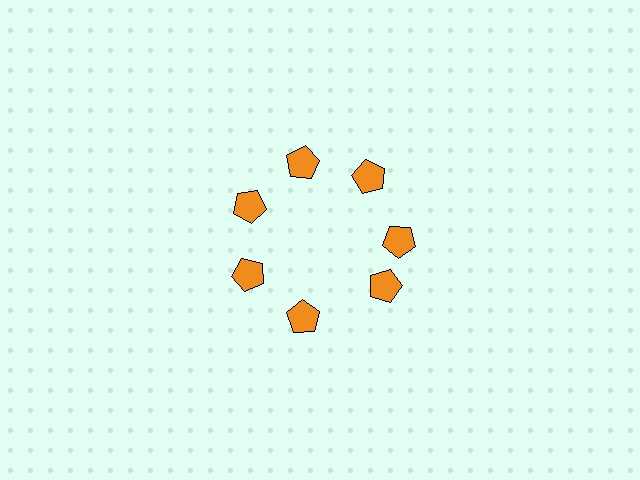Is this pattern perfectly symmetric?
No. The 7 orange pentagons are arranged in a ring, but one element near the 5 o'clock position is rotated out of alignment along the ring, breaking the 7-fold rotational symmetry.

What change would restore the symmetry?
The symmetry would be restored by rotating it back into even spacing with its neighbors so that all 7 pentagons sit at equal angles and equal distance from the center.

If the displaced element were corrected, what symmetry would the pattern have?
It would have 7-fold rotational symmetry — the pattern would map onto itself every 51 degrees.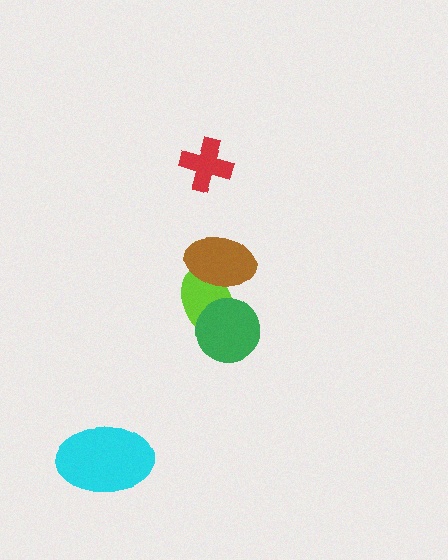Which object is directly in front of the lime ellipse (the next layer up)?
The green circle is directly in front of the lime ellipse.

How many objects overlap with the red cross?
0 objects overlap with the red cross.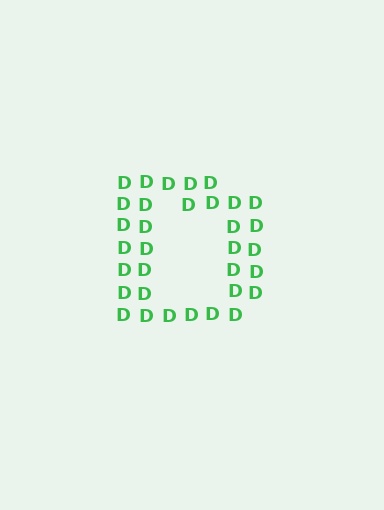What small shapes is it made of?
It is made of small letter D's.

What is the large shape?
The large shape is the letter D.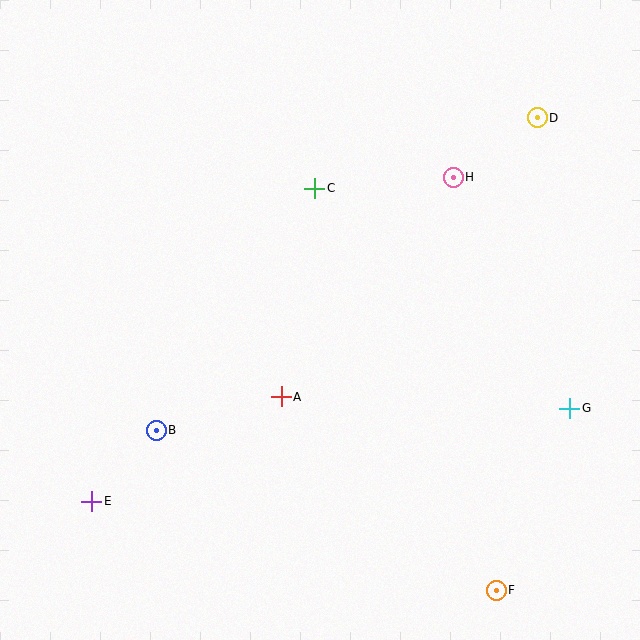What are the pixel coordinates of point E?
Point E is at (92, 501).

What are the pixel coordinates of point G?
Point G is at (570, 408).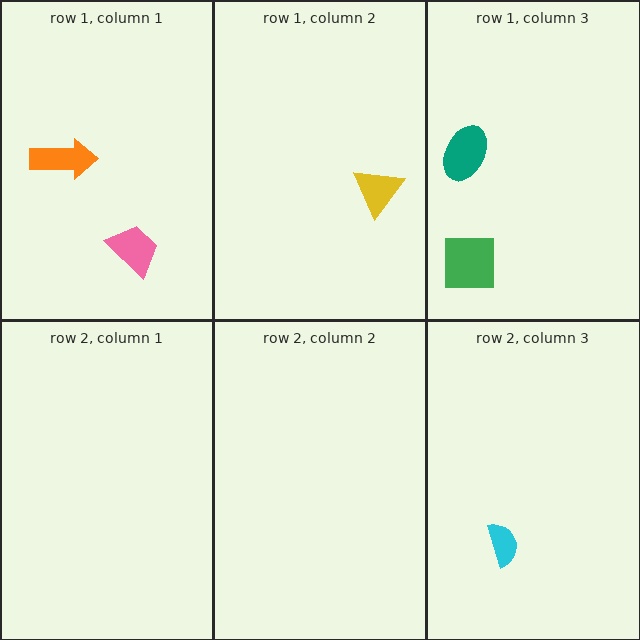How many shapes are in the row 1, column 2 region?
1.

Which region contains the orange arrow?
The row 1, column 1 region.